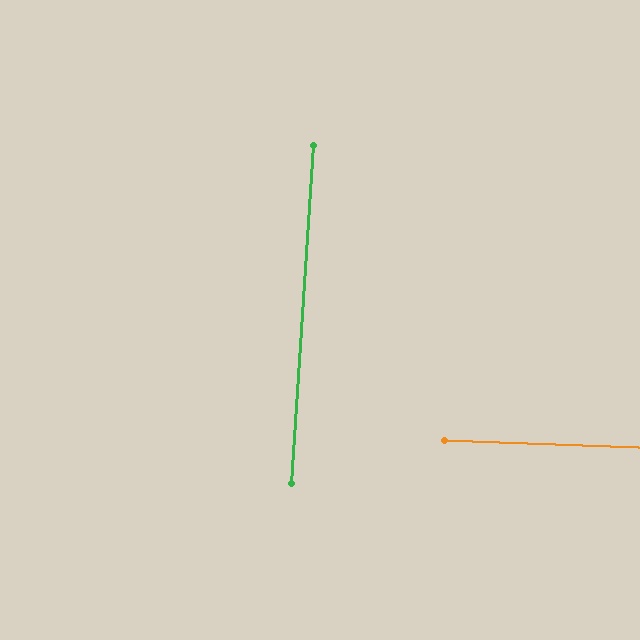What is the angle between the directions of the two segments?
Approximately 88 degrees.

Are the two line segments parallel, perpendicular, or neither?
Perpendicular — they meet at approximately 88°.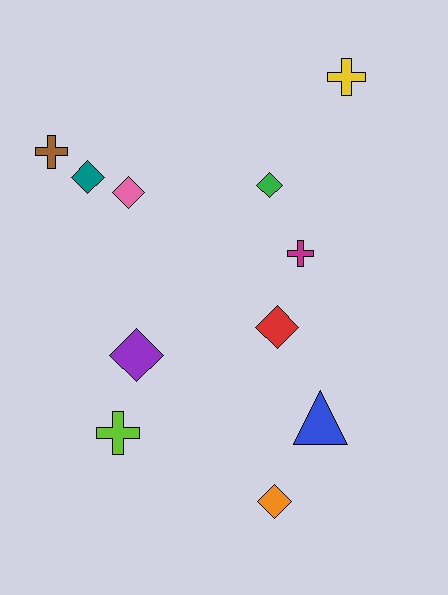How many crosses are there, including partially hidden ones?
There are 4 crosses.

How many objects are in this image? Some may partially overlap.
There are 11 objects.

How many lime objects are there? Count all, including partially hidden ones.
There is 1 lime object.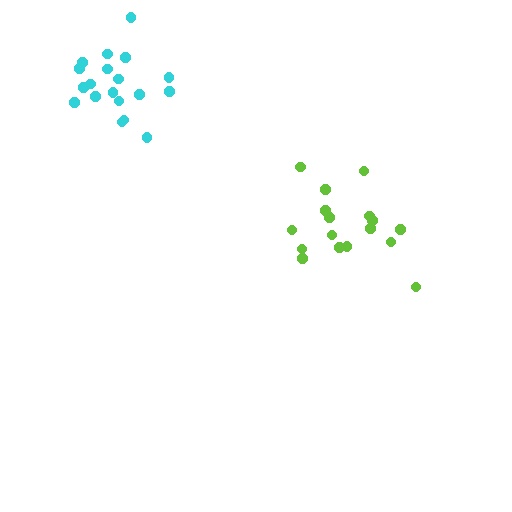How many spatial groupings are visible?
There are 2 spatial groupings.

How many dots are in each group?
Group 1: 17 dots, Group 2: 19 dots (36 total).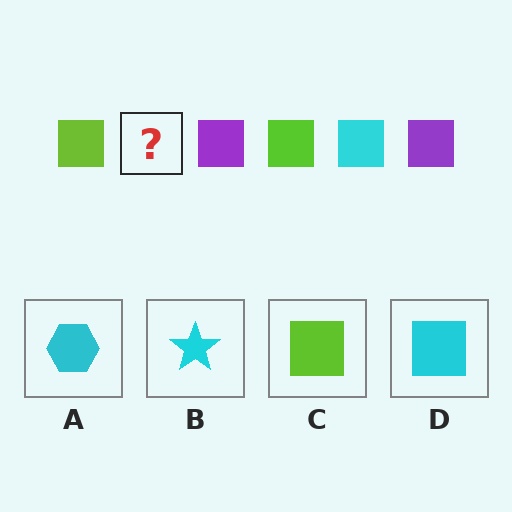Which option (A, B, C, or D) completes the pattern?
D.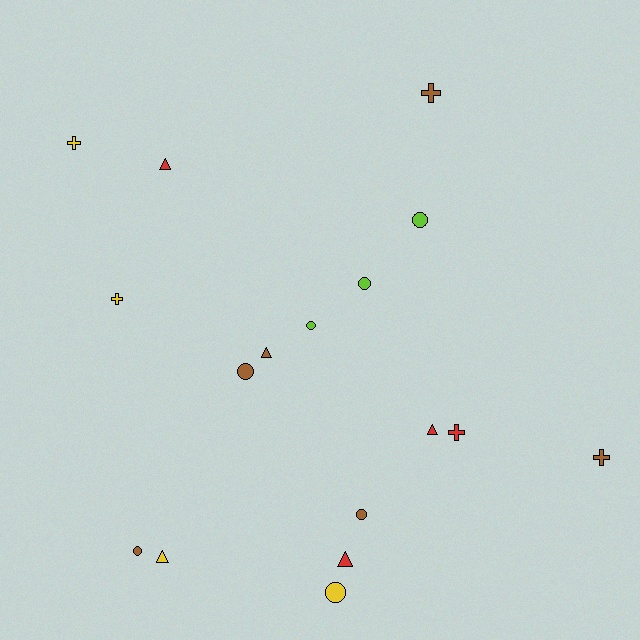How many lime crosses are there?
There are no lime crosses.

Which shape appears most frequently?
Circle, with 7 objects.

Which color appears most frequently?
Brown, with 6 objects.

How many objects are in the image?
There are 17 objects.